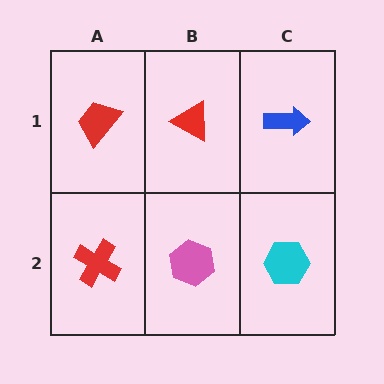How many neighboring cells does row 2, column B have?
3.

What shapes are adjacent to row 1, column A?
A red cross (row 2, column A), a red triangle (row 1, column B).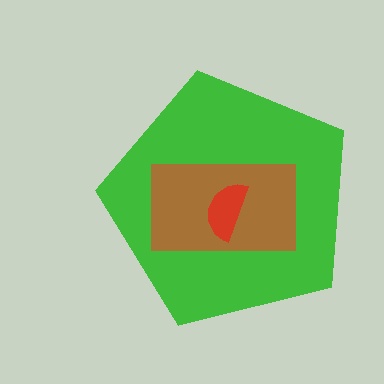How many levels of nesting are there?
3.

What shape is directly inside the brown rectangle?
The red semicircle.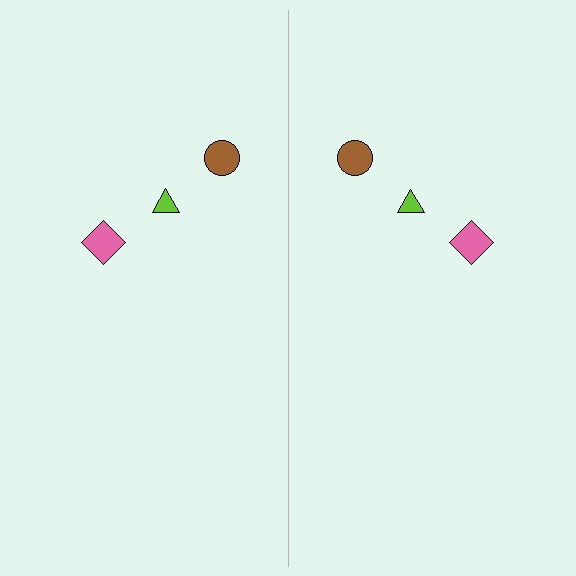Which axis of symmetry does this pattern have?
The pattern has a vertical axis of symmetry running through the center of the image.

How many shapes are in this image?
There are 6 shapes in this image.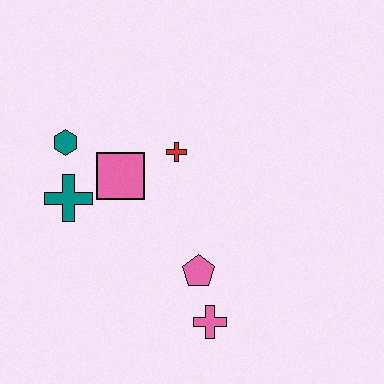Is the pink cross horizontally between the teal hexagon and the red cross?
No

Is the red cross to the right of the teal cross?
Yes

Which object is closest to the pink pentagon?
The pink cross is closest to the pink pentagon.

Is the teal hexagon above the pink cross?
Yes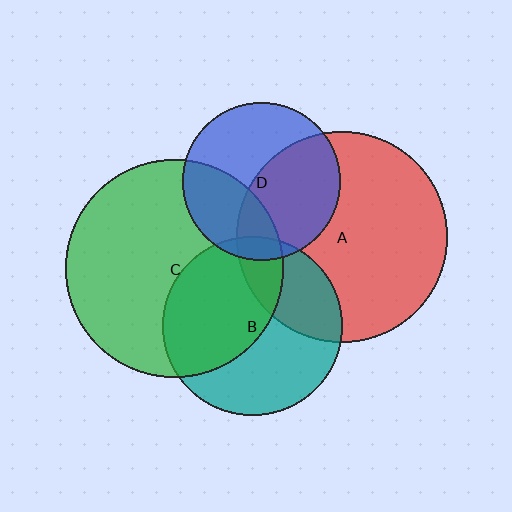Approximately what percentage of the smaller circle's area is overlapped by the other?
Approximately 10%.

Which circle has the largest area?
Circle C (green).